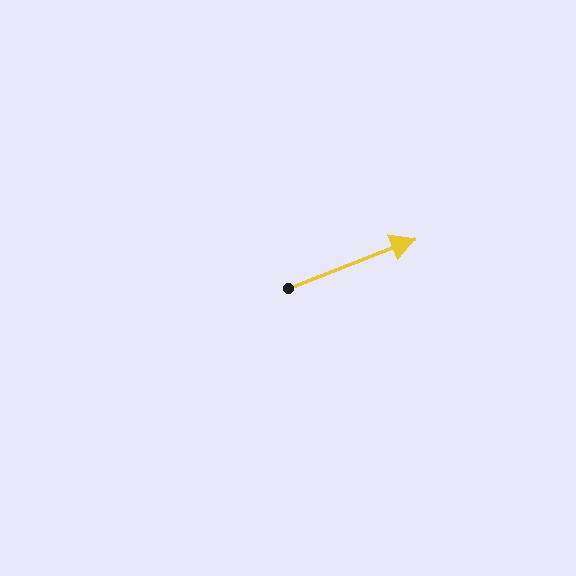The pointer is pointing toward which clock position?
Roughly 2 o'clock.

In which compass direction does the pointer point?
East.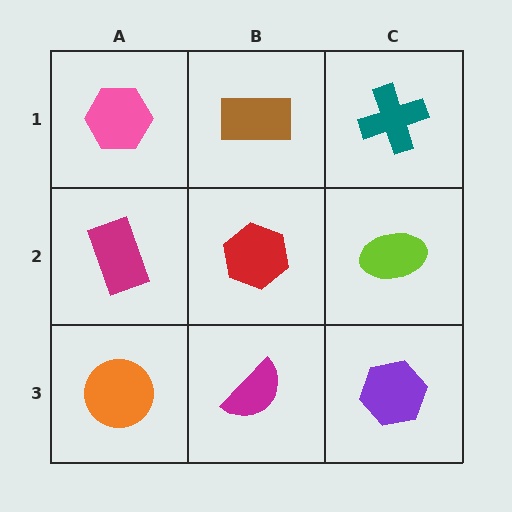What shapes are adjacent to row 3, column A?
A magenta rectangle (row 2, column A), a magenta semicircle (row 3, column B).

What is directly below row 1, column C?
A lime ellipse.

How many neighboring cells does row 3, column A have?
2.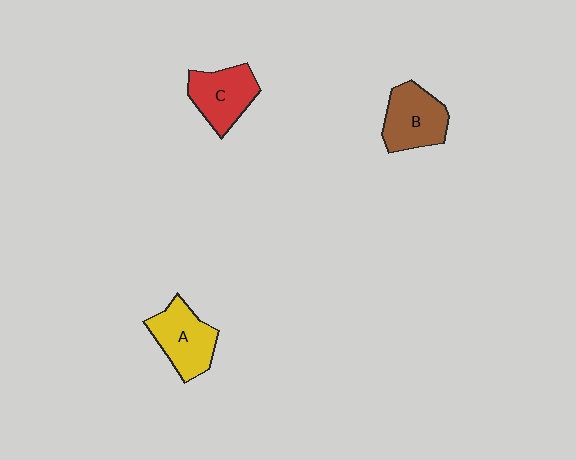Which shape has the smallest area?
Shape C (red).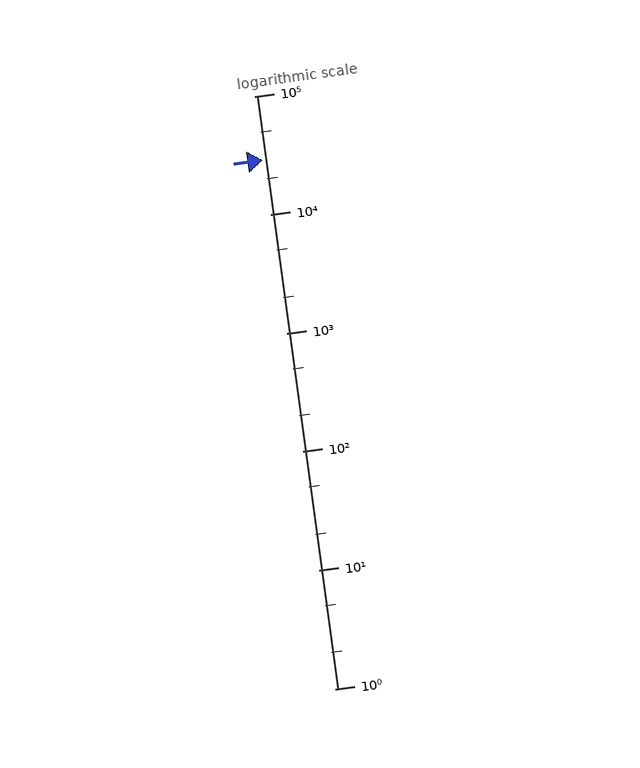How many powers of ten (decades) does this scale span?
The scale spans 5 decades, from 1 to 100000.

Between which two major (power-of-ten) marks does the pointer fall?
The pointer is between 10000 and 100000.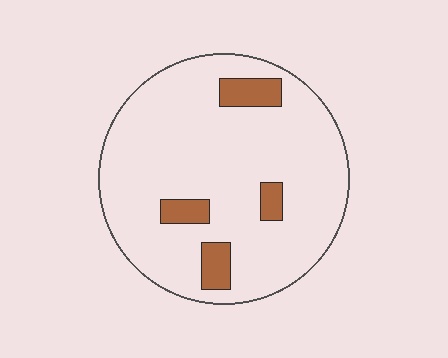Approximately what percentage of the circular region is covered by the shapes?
Approximately 10%.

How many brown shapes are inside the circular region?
4.